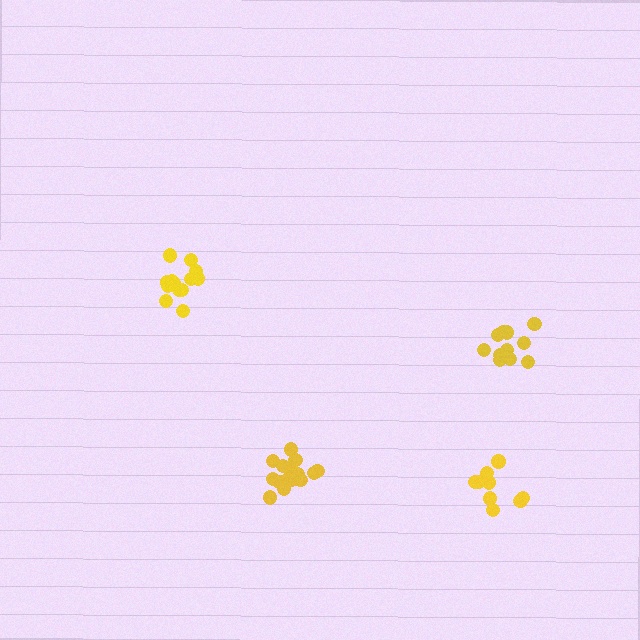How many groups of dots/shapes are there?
There are 4 groups.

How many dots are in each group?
Group 1: 11 dots, Group 2: 13 dots, Group 3: 10 dots, Group 4: 16 dots (50 total).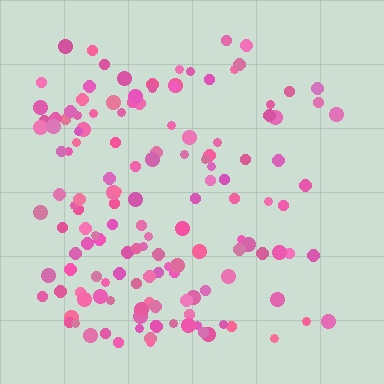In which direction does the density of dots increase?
From right to left, with the left side densest.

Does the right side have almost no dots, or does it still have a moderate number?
Still a moderate number, just noticeably fewer than the left.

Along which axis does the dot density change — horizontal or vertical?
Horizontal.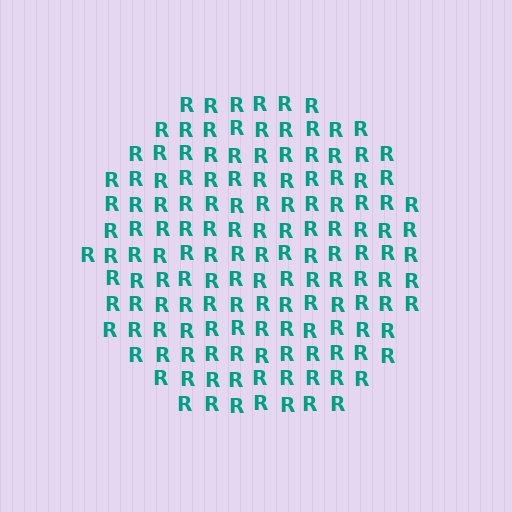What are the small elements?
The small elements are letter R's.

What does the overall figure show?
The overall figure shows a circle.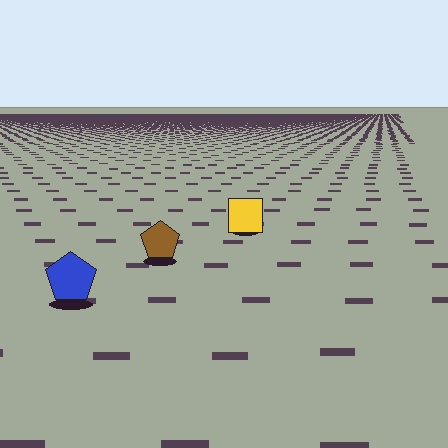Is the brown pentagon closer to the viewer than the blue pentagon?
No. The blue pentagon is closer — you can tell from the texture gradient: the ground texture is coarser near it.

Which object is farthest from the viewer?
The yellow square is farthest from the viewer. It appears smaller and the ground texture around it is denser.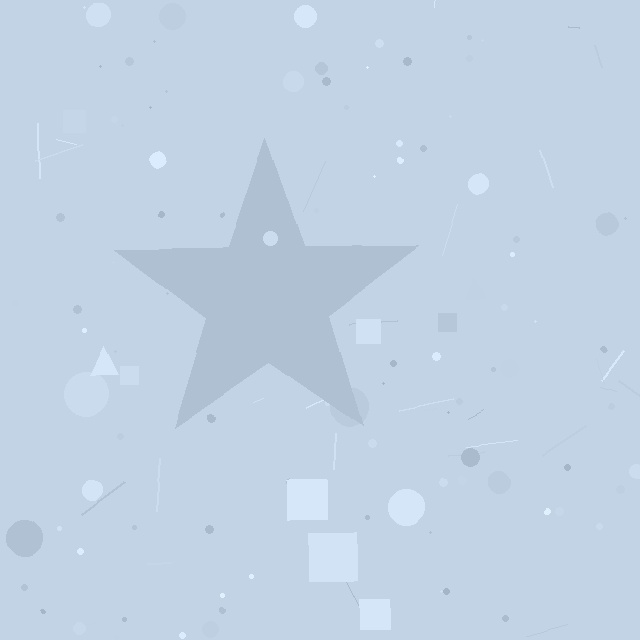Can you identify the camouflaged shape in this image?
The camouflaged shape is a star.